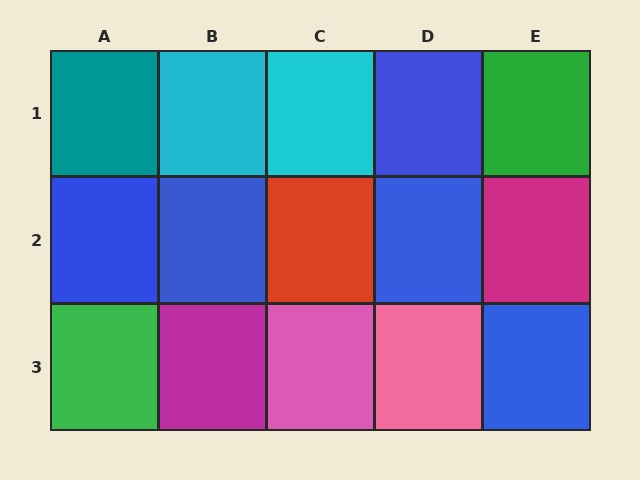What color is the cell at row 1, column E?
Green.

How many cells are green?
2 cells are green.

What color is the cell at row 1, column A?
Teal.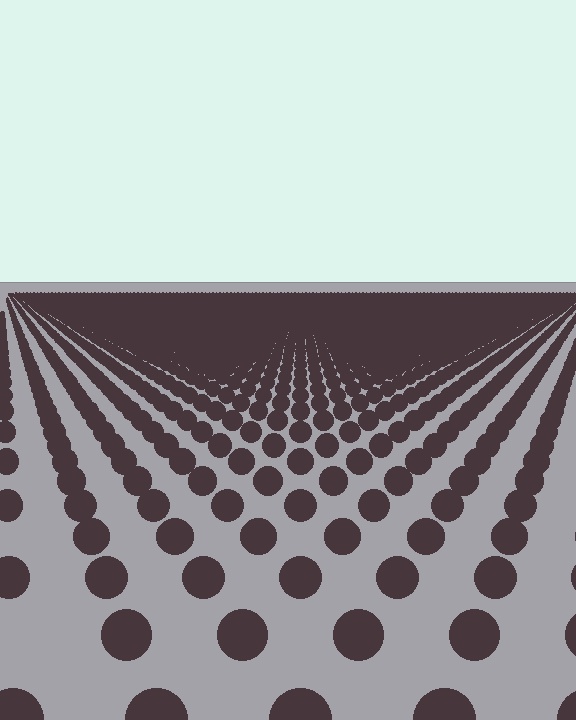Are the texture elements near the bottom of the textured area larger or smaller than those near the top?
Larger. Near the bottom, elements are closer to the viewer and appear at a bigger on-screen size.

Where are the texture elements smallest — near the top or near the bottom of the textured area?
Near the top.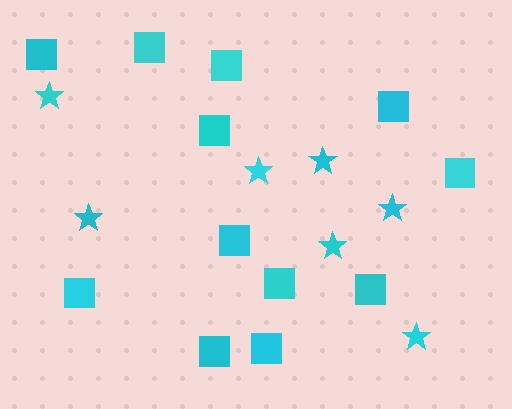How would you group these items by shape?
There are 2 groups: one group of squares (12) and one group of stars (7).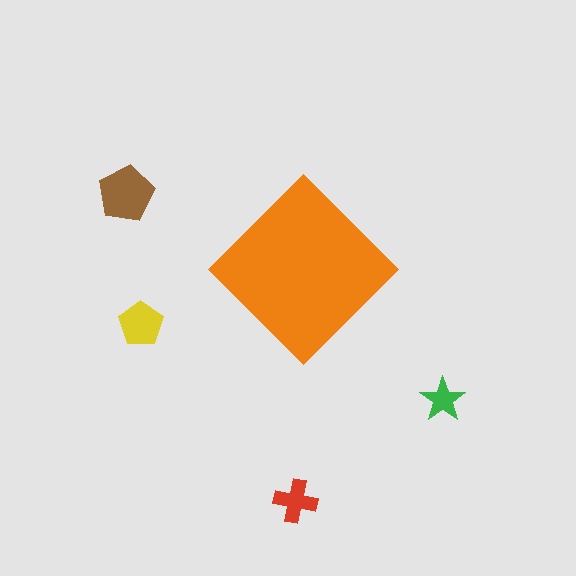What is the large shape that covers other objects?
An orange diamond.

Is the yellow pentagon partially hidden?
No, the yellow pentagon is fully visible.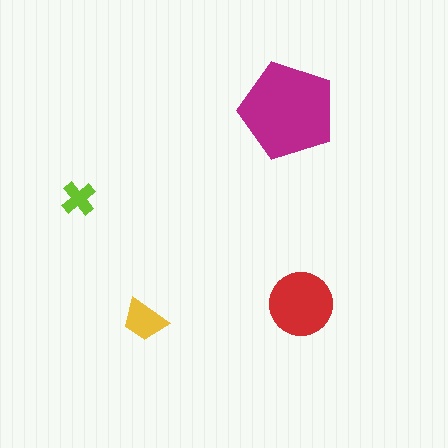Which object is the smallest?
The lime cross.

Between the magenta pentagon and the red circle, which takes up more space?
The magenta pentagon.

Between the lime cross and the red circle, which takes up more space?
The red circle.